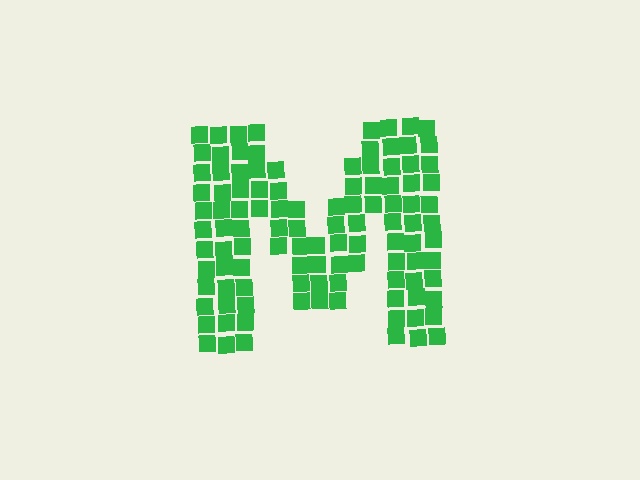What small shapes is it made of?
It is made of small squares.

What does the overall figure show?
The overall figure shows the letter M.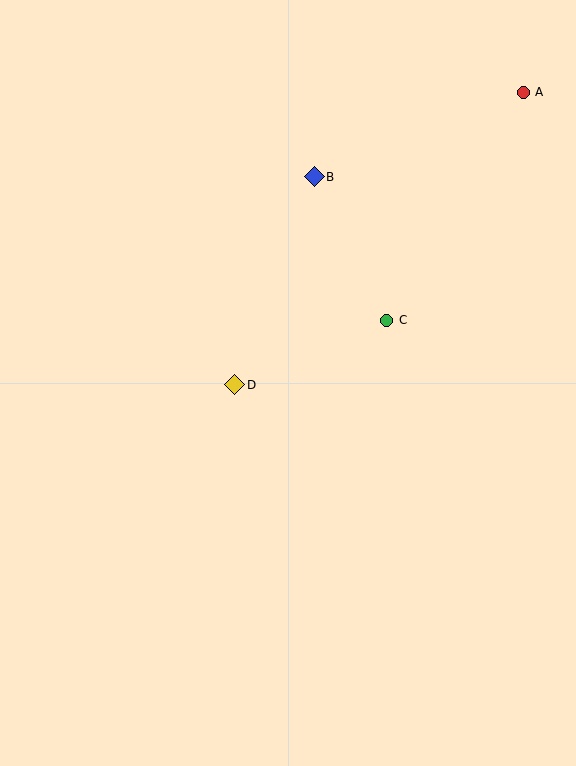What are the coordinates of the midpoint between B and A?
The midpoint between B and A is at (419, 134).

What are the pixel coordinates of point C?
Point C is at (387, 320).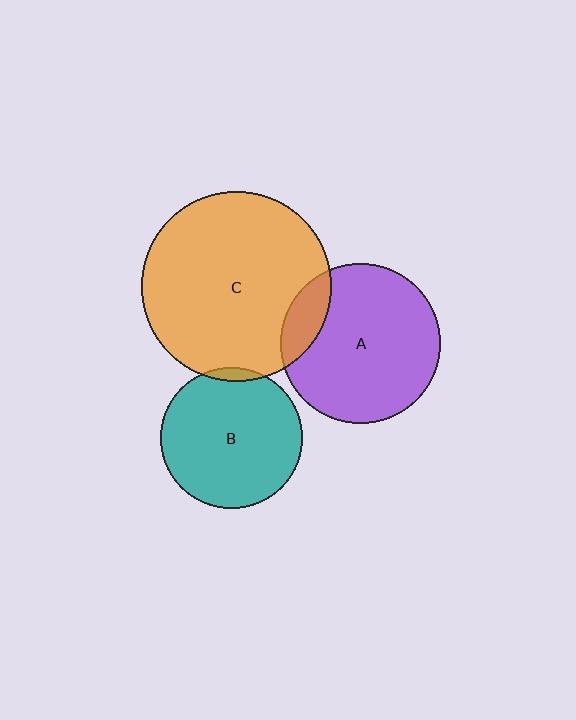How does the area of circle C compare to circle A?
Approximately 1.4 times.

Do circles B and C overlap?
Yes.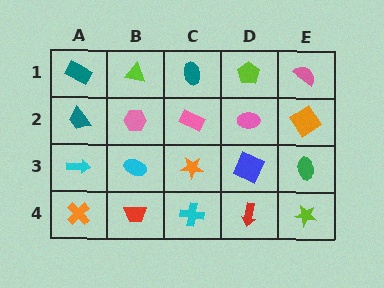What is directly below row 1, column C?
A pink rectangle.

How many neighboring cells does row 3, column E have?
3.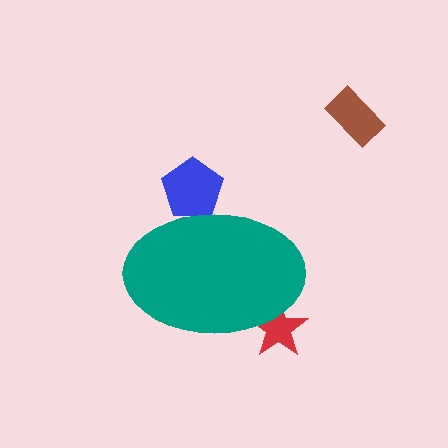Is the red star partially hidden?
Yes, the red star is partially hidden behind the teal ellipse.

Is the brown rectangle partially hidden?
No, the brown rectangle is fully visible.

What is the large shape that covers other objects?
A teal ellipse.